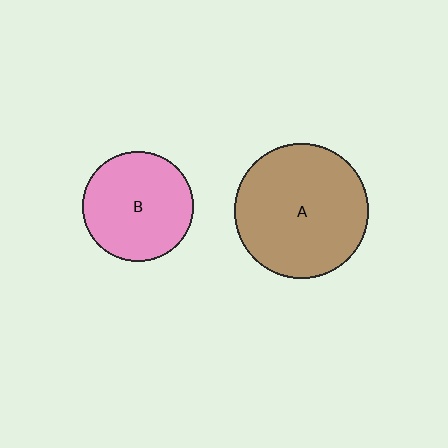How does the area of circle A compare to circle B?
Approximately 1.5 times.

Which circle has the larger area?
Circle A (brown).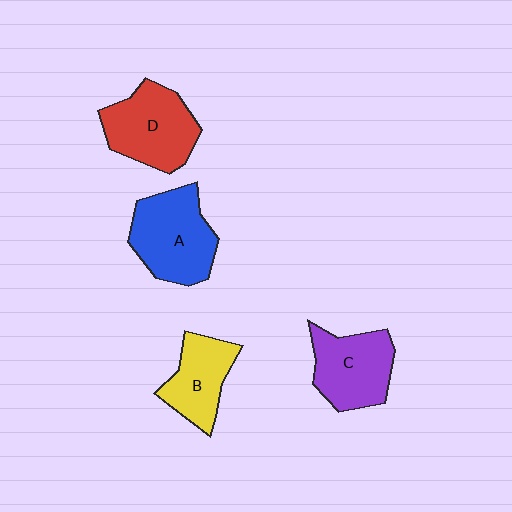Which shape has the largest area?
Shape A (blue).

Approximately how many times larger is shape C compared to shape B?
Approximately 1.2 times.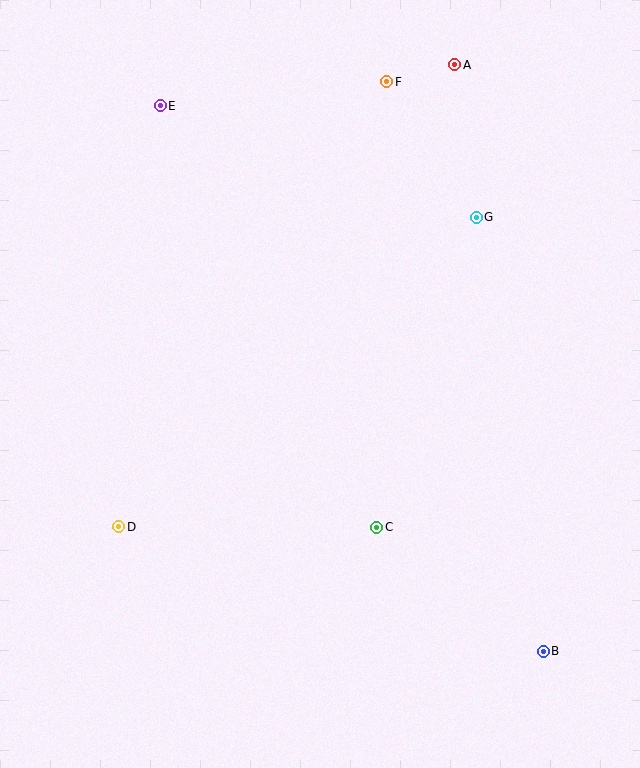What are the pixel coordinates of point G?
Point G is at (476, 217).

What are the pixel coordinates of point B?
Point B is at (543, 651).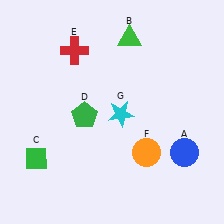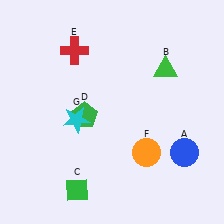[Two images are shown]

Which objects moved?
The objects that moved are: the green triangle (B), the green diamond (C), the cyan star (G).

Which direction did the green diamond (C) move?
The green diamond (C) moved right.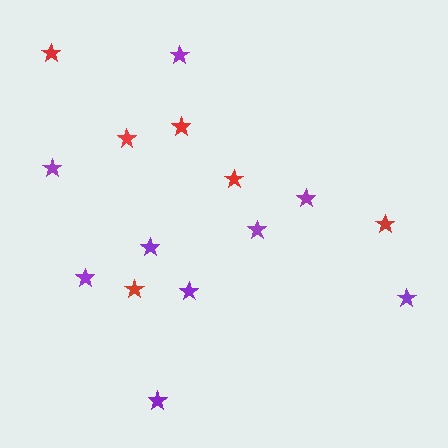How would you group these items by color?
There are 2 groups: one group of red stars (6) and one group of purple stars (9).